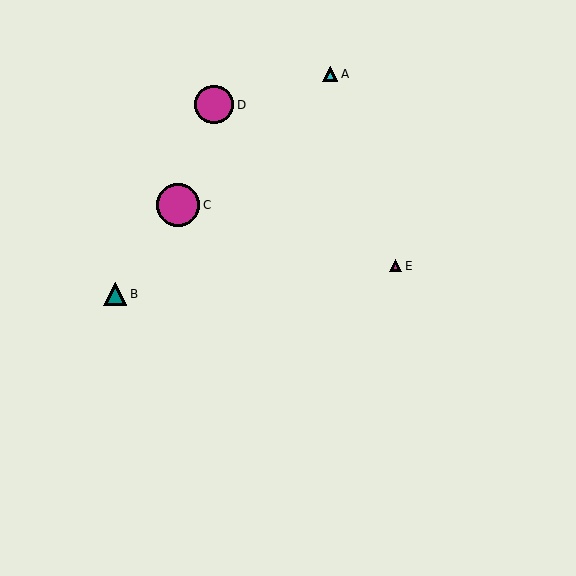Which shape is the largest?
The magenta circle (labeled C) is the largest.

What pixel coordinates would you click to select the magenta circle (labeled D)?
Click at (214, 105) to select the magenta circle D.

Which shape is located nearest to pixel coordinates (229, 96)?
The magenta circle (labeled D) at (214, 105) is nearest to that location.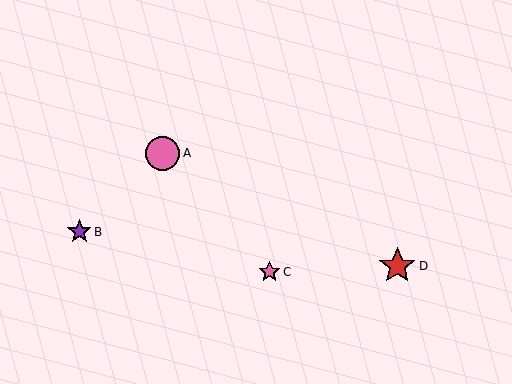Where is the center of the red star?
The center of the red star is at (397, 266).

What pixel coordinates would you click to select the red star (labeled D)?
Click at (397, 266) to select the red star D.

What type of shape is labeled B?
Shape B is a purple star.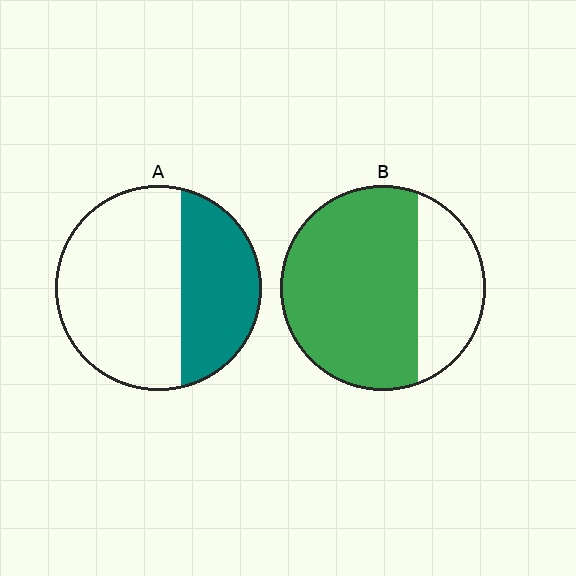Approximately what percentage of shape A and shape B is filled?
A is approximately 35% and B is approximately 70%.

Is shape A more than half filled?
No.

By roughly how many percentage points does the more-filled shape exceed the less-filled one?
By roughly 35 percentage points (B over A).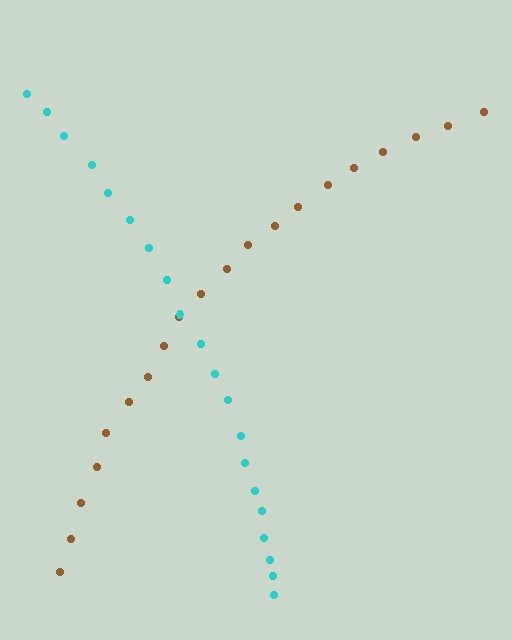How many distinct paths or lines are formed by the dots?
There are 2 distinct paths.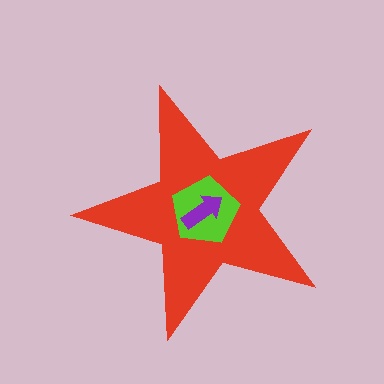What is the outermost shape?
The red star.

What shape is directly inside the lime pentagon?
The purple arrow.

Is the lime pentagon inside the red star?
Yes.